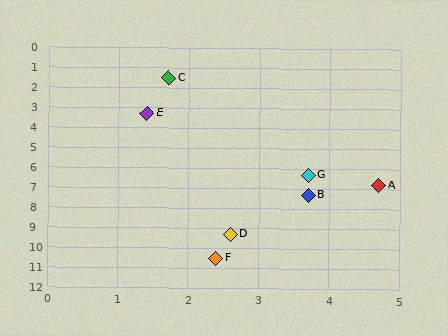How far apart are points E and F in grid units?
Points E and F are about 7.3 grid units apart.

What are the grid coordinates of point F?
Point F is at approximately (2.4, 10.5).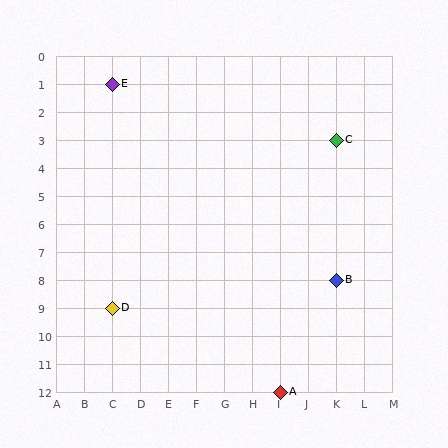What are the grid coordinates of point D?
Point D is at grid coordinates (C, 9).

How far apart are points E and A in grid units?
Points E and A are 6 columns and 11 rows apart (about 12.5 grid units diagonally).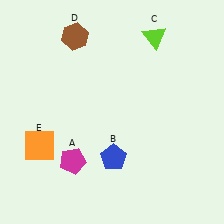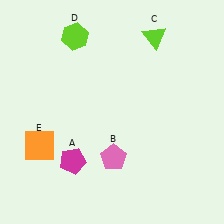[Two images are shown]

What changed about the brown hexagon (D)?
In Image 1, D is brown. In Image 2, it changed to lime.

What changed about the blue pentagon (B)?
In Image 1, B is blue. In Image 2, it changed to pink.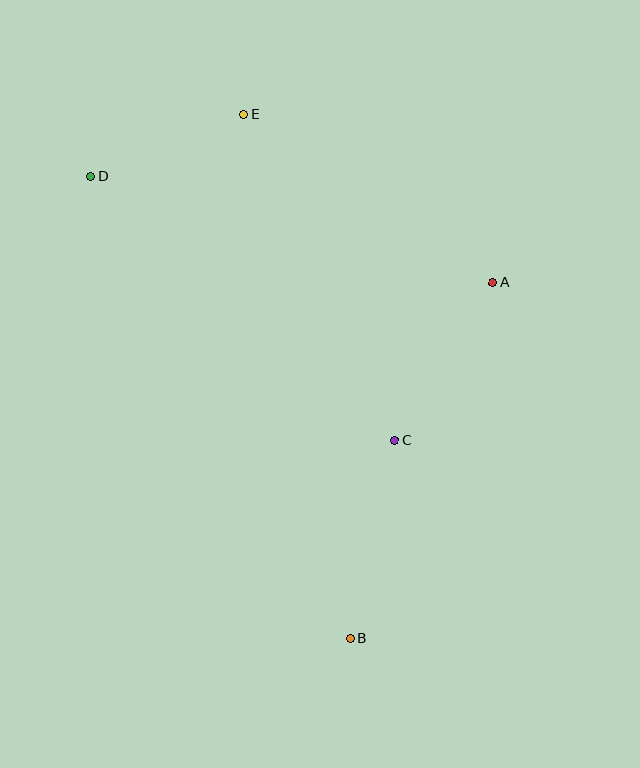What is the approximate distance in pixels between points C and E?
The distance between C and E is approximately 359 pixels.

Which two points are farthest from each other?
Points B and E are farthest from each other.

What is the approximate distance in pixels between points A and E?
The distance between A and E is approximately 300 pixels.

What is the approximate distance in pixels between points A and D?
The distance between A and D is approximately 415 pixels.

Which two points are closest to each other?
Points D and E are closest to each other.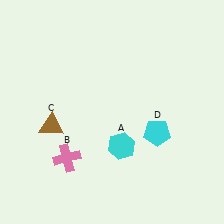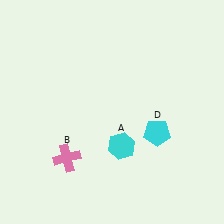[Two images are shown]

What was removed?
The brown triangle (C) was removed in Image 2.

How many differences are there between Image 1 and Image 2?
There is 1 difference between the two images.